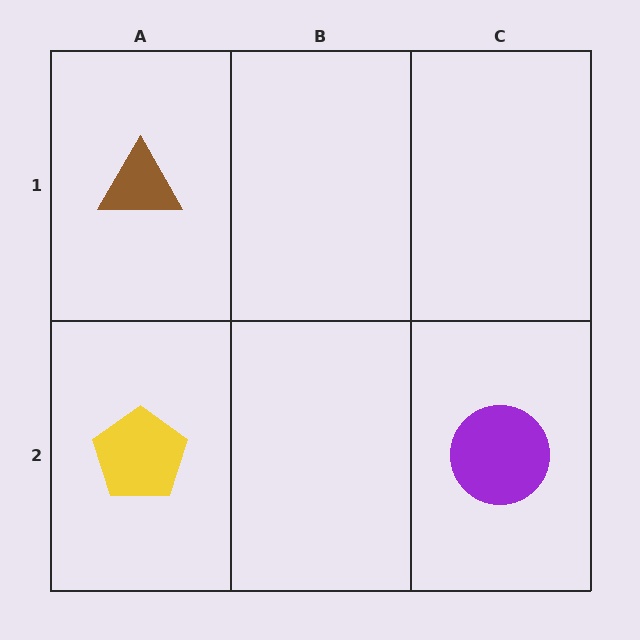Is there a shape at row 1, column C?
No, that cell is empty.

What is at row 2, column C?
A purple circle.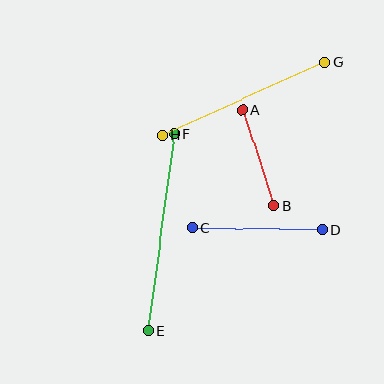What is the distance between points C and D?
The distance is approximately 130 pixels.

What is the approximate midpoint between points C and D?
The midpoint is at approximately (258, 229) pixels.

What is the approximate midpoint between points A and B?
The midpoint is at approximately (258, 158) pixels.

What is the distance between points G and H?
The distance is approximately 177 pixels.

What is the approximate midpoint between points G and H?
The midpoint is at approximately (243, 99) pixels.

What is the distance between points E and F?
The distance is approximately 199 pixels.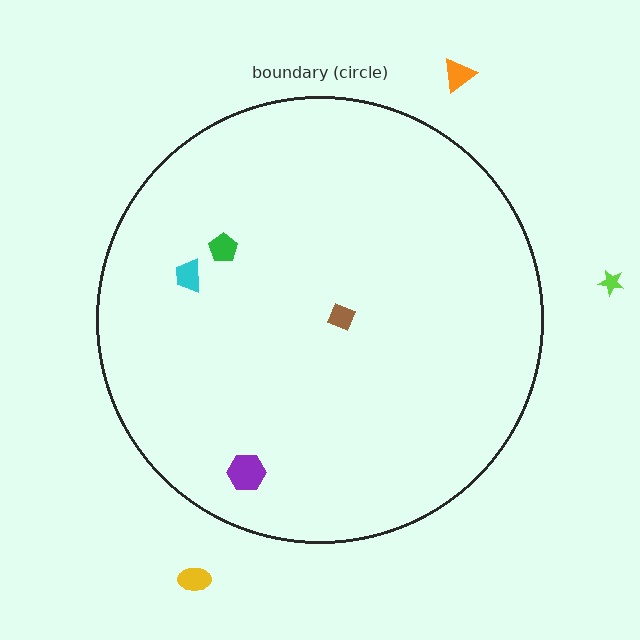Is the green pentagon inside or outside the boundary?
Inside.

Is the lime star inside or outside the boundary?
Outside.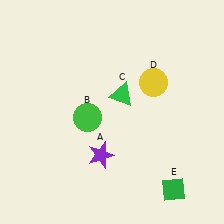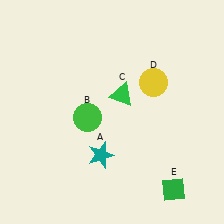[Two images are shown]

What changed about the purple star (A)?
In Image 1, A is purple. In Image 2, it changed to teal.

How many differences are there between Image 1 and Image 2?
There is 1 difference between the two images.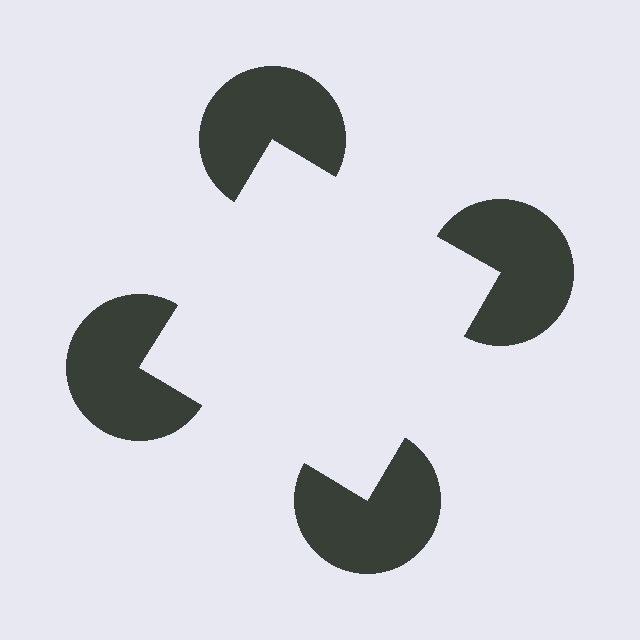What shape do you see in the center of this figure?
An illusory square — its edges are inferred from the aligned wedge cuts in the pac-man discs, not physically drawn.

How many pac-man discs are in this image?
There are 4 — one at each vertex of the illusory square.